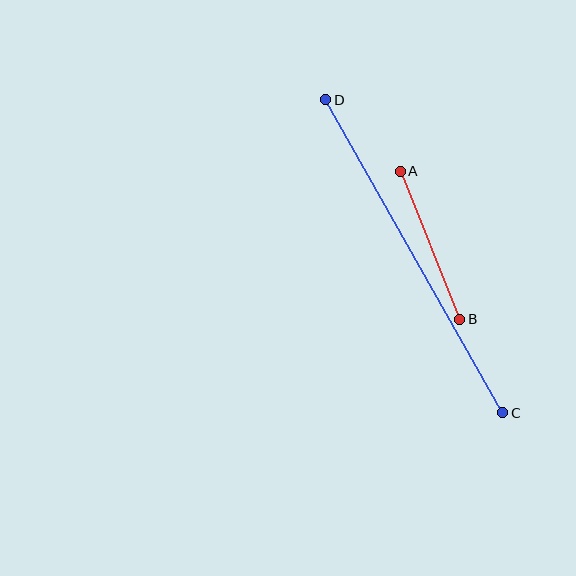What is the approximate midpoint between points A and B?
The midpoint is at approximately (430, 245) pixels.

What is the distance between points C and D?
The distance is approximately 359 pixels.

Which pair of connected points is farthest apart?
Points C and D are farthest apart.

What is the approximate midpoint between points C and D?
The midpoint is at approximately (414, 256) pixels.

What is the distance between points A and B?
The distance is approximately 159 pixels.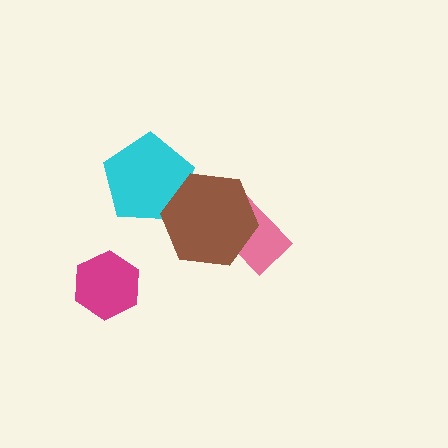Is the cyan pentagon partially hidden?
Yes, it is partially covered by another shape.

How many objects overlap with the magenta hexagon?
0 objects overlap with the magenta hexagon.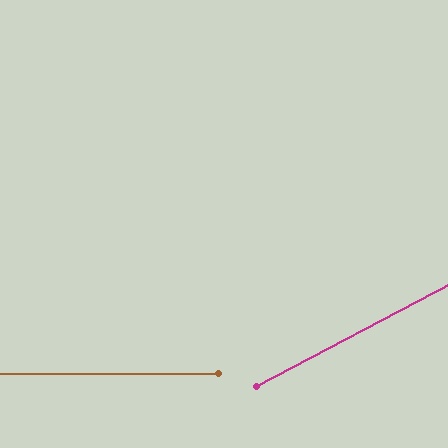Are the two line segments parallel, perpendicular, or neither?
Neither parallel nor perpendicular — they differ by about 28°.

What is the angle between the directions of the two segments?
Approximately 28 degrees.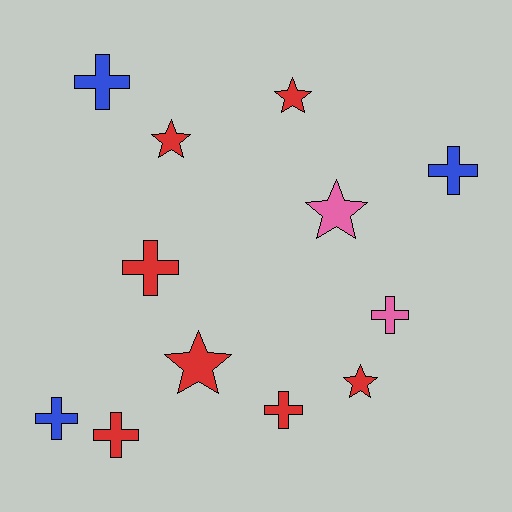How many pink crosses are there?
There is 1 pink cross.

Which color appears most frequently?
Red, with 7 objects.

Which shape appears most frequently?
Cross, with 7 objects.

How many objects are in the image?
There are 12 objects.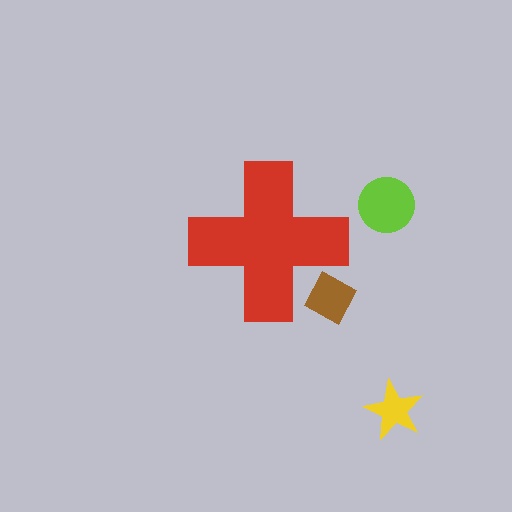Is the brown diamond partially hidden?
Yes, the brown diamond is partially hidden behind the red cross.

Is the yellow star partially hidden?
No, the yellow star is fully visible.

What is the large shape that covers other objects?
A red cross.